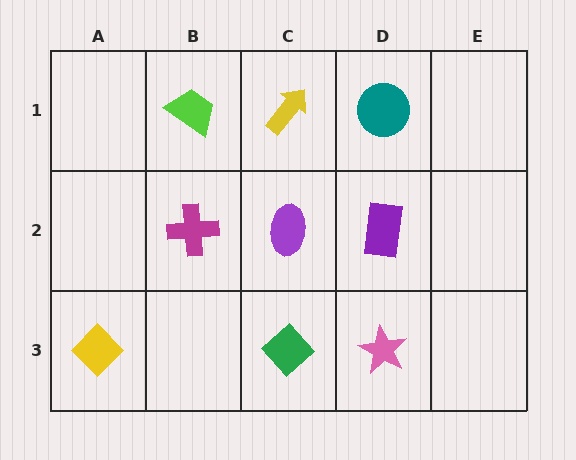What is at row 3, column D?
A pink star.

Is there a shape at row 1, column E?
No, that cell is empty.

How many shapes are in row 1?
3 shapes.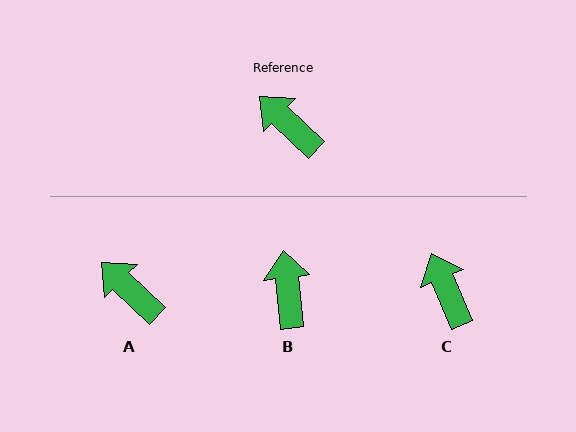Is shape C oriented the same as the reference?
No, it is off by about 23 degrees.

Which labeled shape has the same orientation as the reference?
A.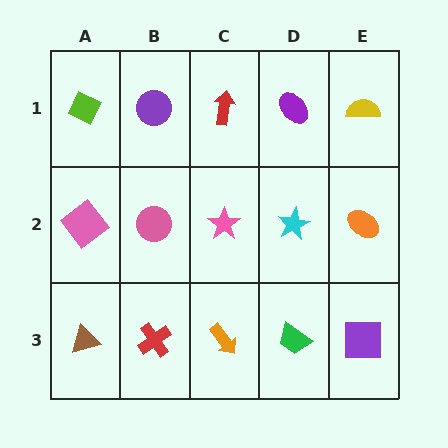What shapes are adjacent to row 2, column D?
A purple ellipse (row 1, column D), a green trapezoid (row 3, column D), a pink star (row 2, column C), an orange ellipse (row 2, column E).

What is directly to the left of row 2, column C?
A pink circle.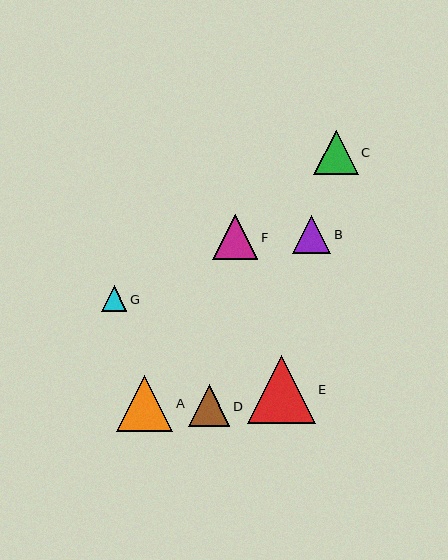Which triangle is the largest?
Triangle E is the largest with a size of approximately 68 pixels.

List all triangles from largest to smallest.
From largest to smallest: E, A, F, C, D, B, G.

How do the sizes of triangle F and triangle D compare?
Triangle F and triangle D are approximately the same size.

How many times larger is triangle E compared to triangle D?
Triangle E is approximately 1.6 times the size of triangle D.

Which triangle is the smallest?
Triangle G is the smallest with a size of approximately 26 pixels.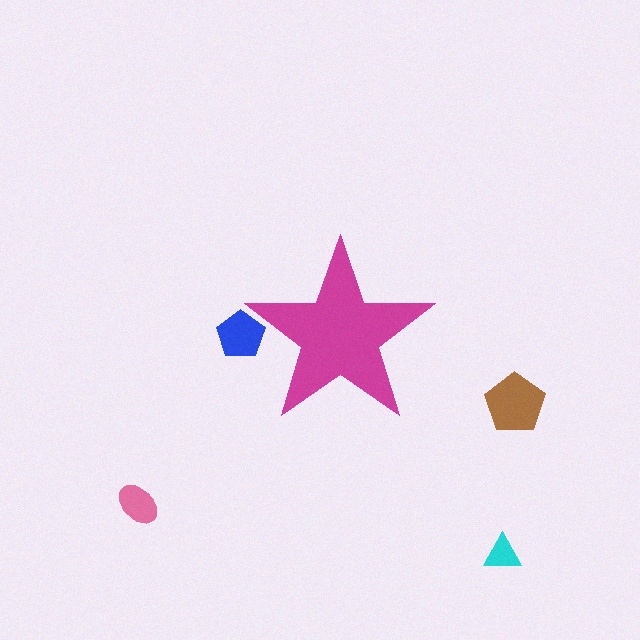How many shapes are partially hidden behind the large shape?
1 shape is partially hidden.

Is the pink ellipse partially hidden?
No, the pink ellipse is fully visible.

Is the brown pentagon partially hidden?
No, the brown pentagon is fully visible.